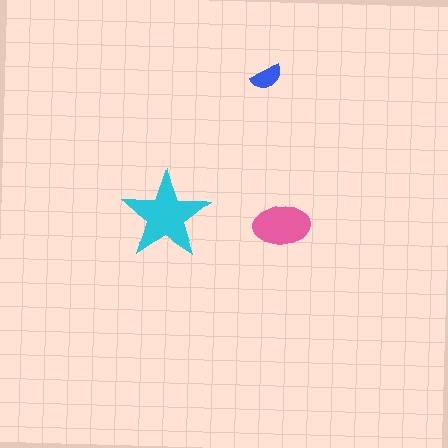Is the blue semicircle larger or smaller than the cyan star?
Smaller.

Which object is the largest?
The cyan star.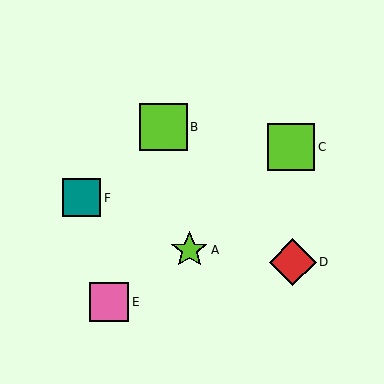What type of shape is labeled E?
Shape E is a pink square.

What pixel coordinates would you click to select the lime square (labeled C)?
Click at (291, 147) to select the lime square C.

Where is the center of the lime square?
The center of the lime square is at (163, 127).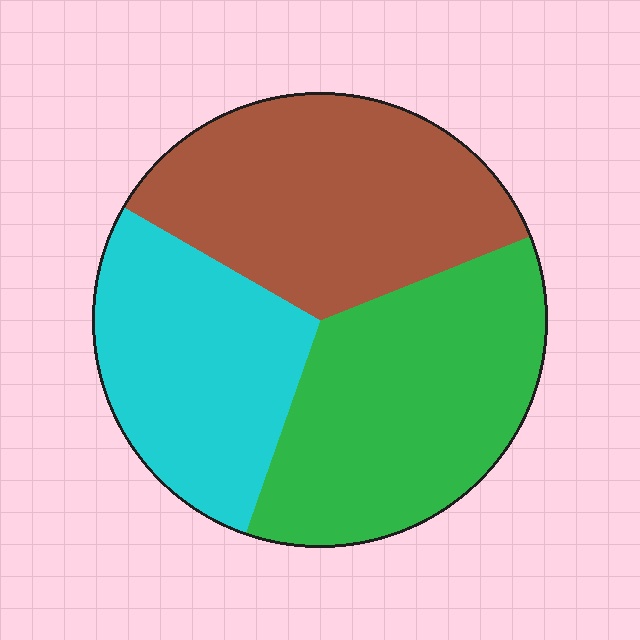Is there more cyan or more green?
Green.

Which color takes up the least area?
Cyan, at roughly 30%.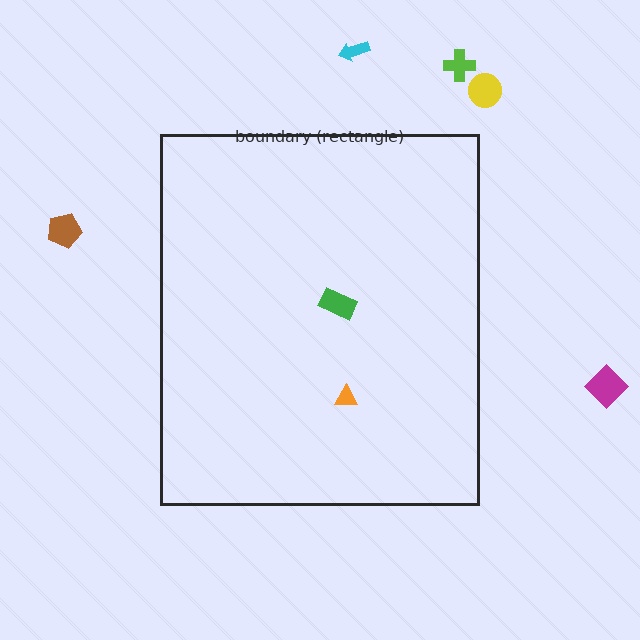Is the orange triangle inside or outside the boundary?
Inside.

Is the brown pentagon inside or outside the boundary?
Outside.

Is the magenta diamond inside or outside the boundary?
Outside.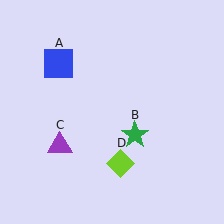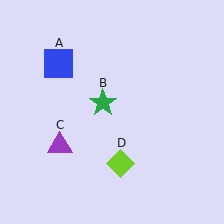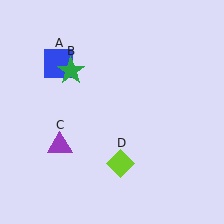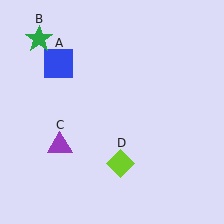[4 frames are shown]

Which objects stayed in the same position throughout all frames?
Blue square (object A) and purple triangle (object C) and lime diamond (object D) remained stationary.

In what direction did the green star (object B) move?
The green star (object B) moved up and to the left.